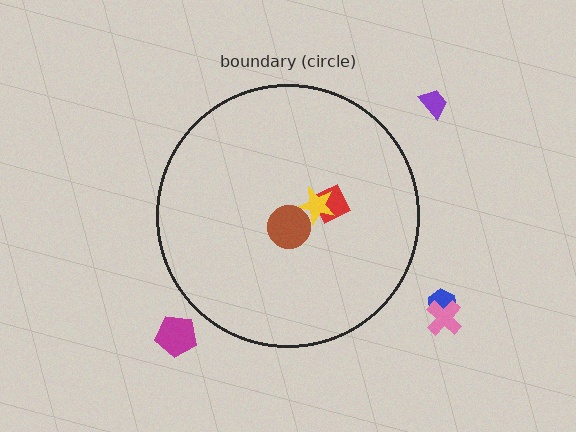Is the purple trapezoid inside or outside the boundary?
Outside.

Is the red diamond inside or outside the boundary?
Inside.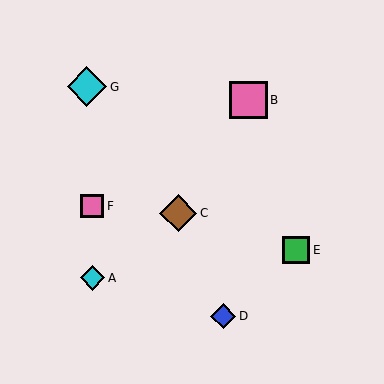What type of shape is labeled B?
Shape B is a pink square.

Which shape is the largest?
The cyan diamond (labeled G) is the largest.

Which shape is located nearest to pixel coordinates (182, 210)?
The brown diamond (labeled C) at (178, 213) is nearest to that location.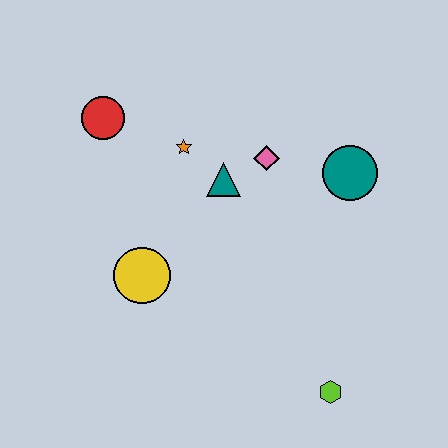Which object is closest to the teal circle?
The pink diamond is closest to the teal circle.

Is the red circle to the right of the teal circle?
No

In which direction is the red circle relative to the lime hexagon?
The red circle is above the lime hexagon.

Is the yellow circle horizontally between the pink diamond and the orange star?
No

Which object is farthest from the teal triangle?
The lime hexagon is farthest from the teal triangle.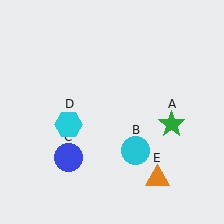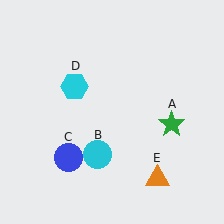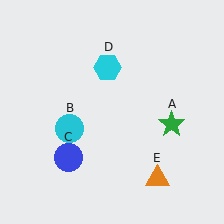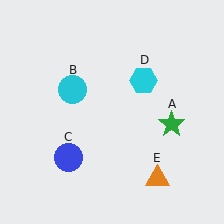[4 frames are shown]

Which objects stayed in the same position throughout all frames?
Green star (object A) and blue circle (object C) and orange triangle (object E) remained stationary.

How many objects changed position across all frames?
2 objects changed position: cyan circle (object B), cyan hexagon (object D).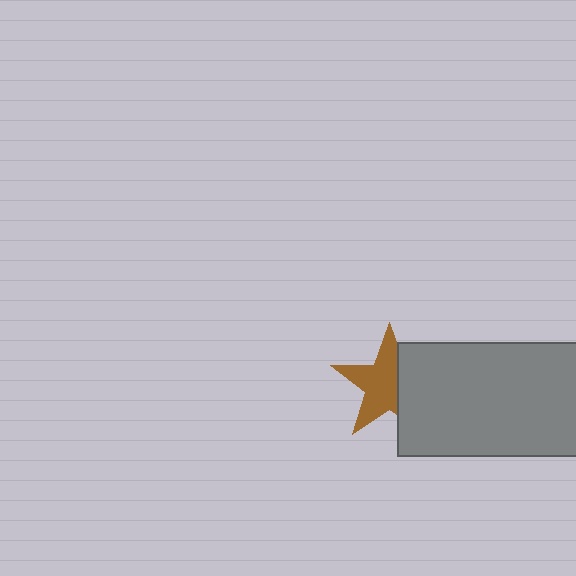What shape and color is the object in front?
The object in front is a gray rectangle.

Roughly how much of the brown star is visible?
About half of it is visible (roughly 64%).